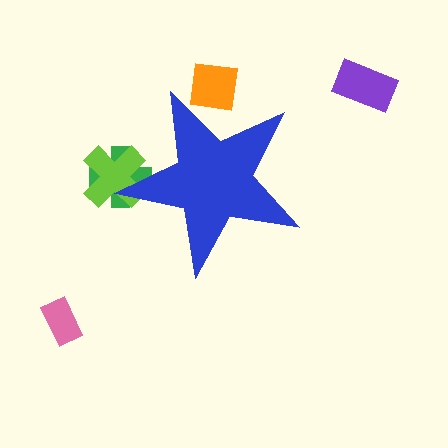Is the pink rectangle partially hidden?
No, the pink rectangle is fully visible.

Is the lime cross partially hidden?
Yes, the lime cross is partially hidden behind the blue star.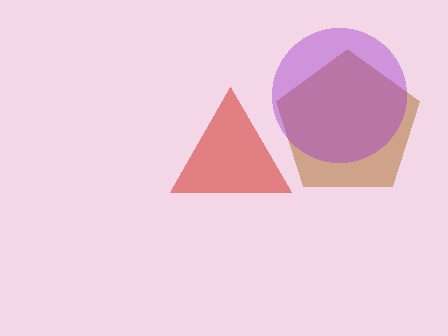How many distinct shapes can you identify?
There are 3 distinct shapes: a brown pentagon, a purple circle, a red triangle.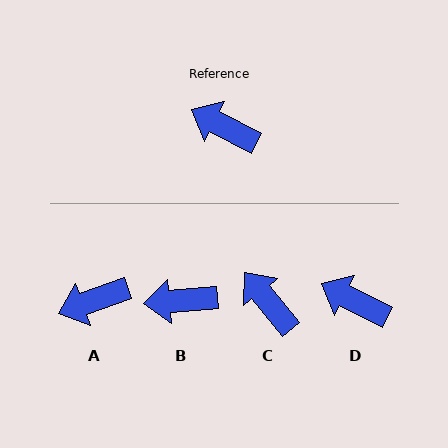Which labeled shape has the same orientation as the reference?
D.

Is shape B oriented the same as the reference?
No, it is off by about 32 degrees.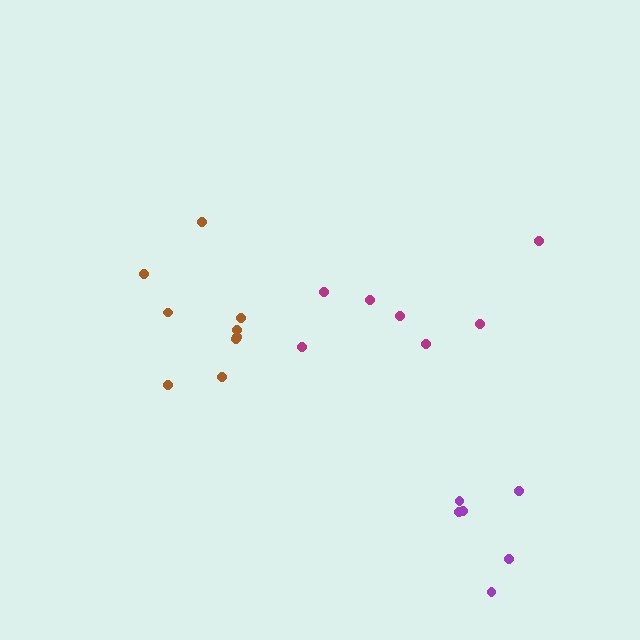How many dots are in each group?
Group 1: 9 dots, Group 2: 7 dots, Group 3: 6 dots (22 total).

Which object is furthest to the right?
The purple cluster is rightmost.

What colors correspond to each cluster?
The clusters are colored: brown, magenta, purple.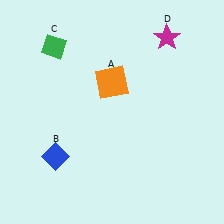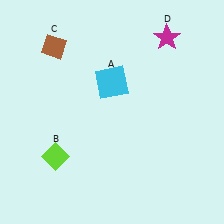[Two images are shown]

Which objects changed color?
A changed from orange to cyan. B changed from blue to lime. C changed from green to brown.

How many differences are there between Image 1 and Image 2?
There are 3 differences between the two images.